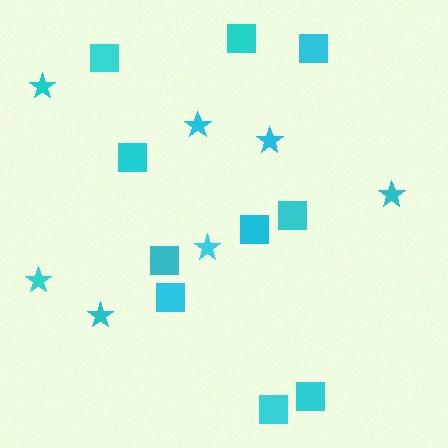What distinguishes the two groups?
There are 2 groups: one group of stars (7) and one group of squares (10).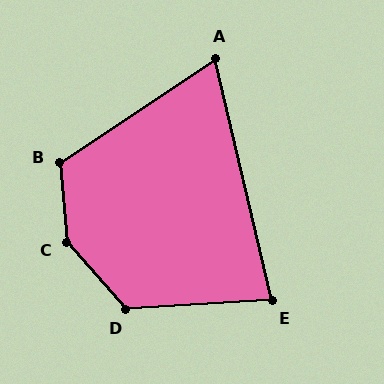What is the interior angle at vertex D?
Approximately 128 degrees (obtuse).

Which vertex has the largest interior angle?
C, at approximately 143 degrees.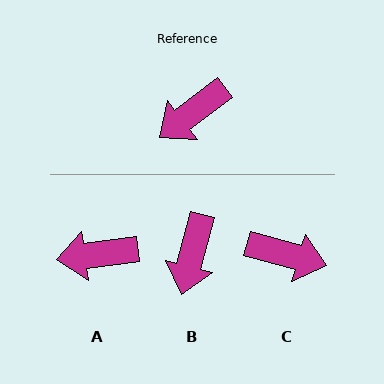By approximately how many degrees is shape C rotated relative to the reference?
Approximately 127 degrees counter-clockwise.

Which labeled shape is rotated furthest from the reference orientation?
C, about 127 degrees away.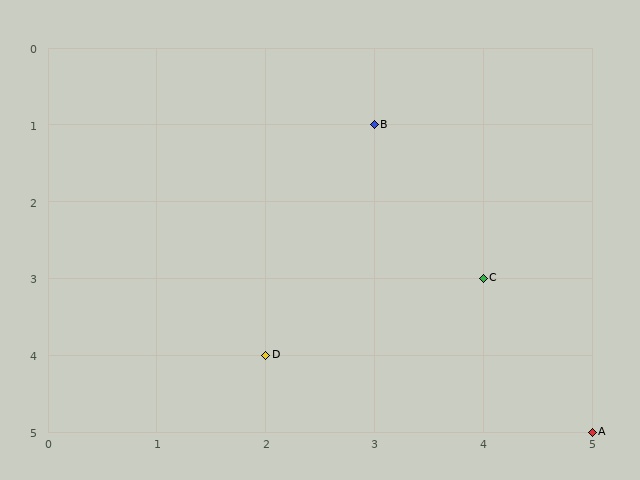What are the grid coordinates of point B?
Point B is at grid coordinates (3, 1).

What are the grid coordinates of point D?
Point D is at grid coordinates (2, 4).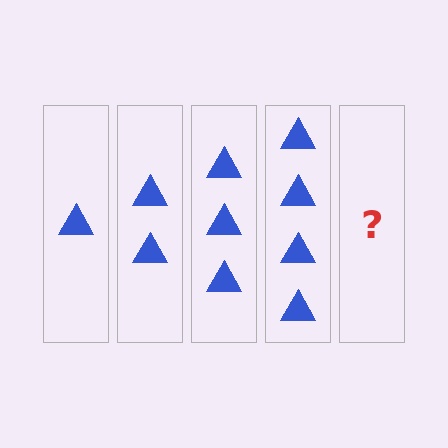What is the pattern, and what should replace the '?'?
The pattern is that each step adds one more triangle. The '?' should be 5 triangles.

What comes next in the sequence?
The next element should be 5 triangles.